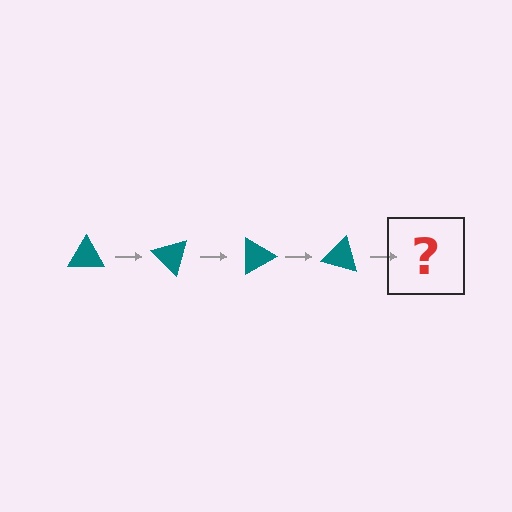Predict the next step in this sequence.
The next step is a teal triangle rotated 180 degrees.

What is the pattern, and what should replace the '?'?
The pattern is that the triangle rotates 45 degrees each step. The '?' should be a teal triangle rotated 180 degrees.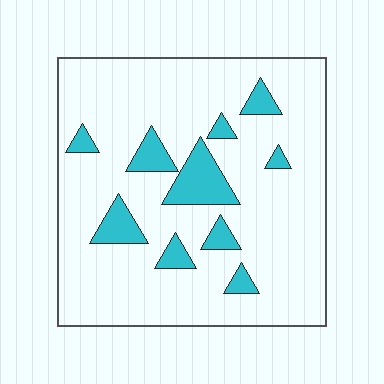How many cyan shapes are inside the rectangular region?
10.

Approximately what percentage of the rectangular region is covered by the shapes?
Approximately 15%.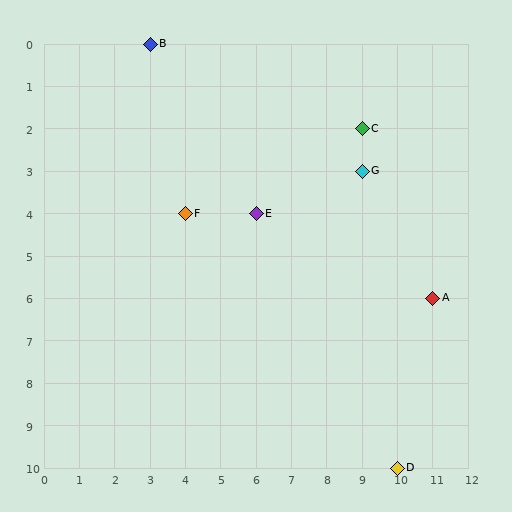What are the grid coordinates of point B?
Point B is at grid coordinates (3, 0).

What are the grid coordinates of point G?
Point G is at grid coordinates (9, 3).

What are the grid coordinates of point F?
Point F is at grid coordinates (4, 4).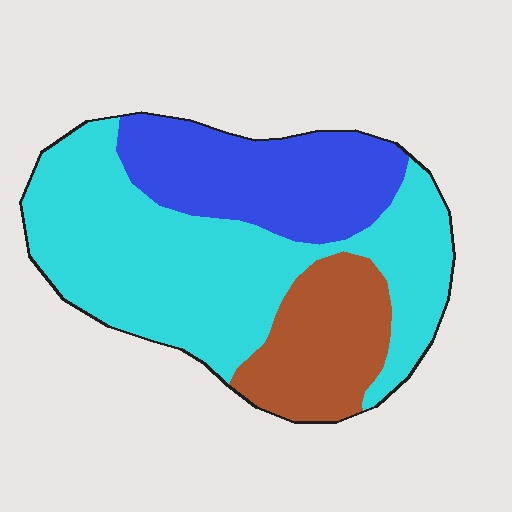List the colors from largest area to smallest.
From largest to smallest: cyan, blue, brown.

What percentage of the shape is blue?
Blue takes up about one quarter (1/4) of the shape.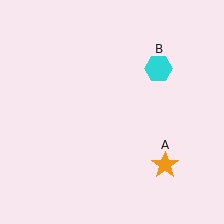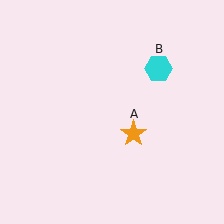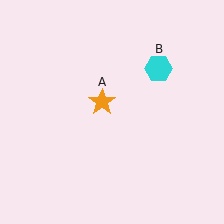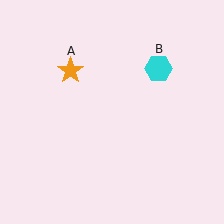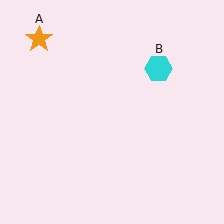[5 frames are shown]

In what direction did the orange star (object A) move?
The orange star (object A) moved up and to the left.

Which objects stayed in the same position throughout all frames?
Cyan hexagon (object B) remained stationary.